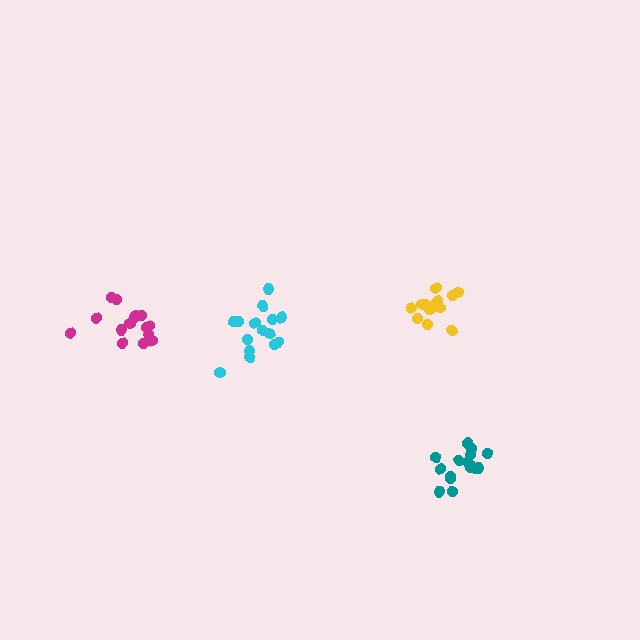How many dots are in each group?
Group 1: 16 dots, Group 2: 14 dots, Group 3: 15 dots, Group 4: 15 dots (60 total).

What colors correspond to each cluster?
The clusters are colored: teal, yellow, cyan, magenta.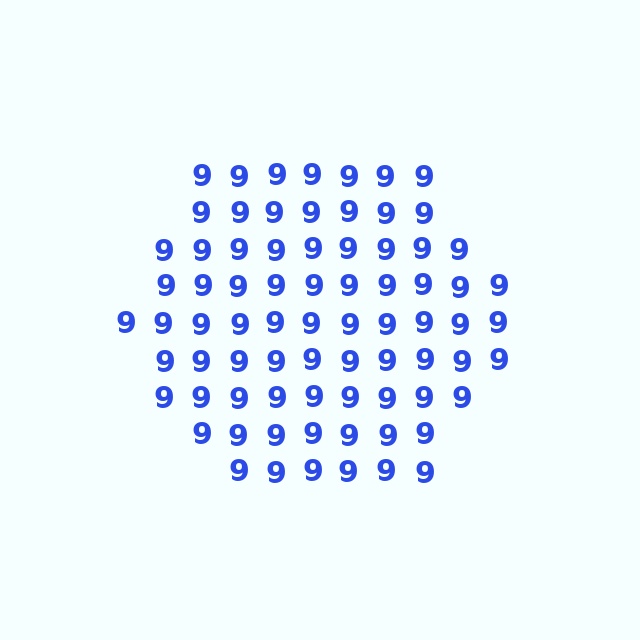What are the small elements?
The small elements are digit 9's.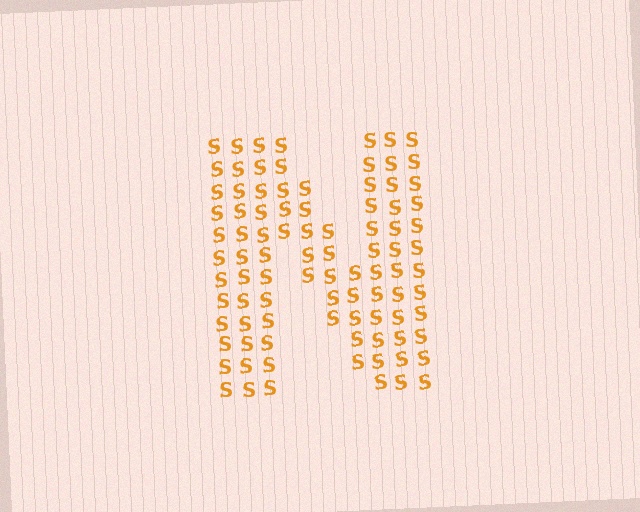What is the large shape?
The large shape is the letter N.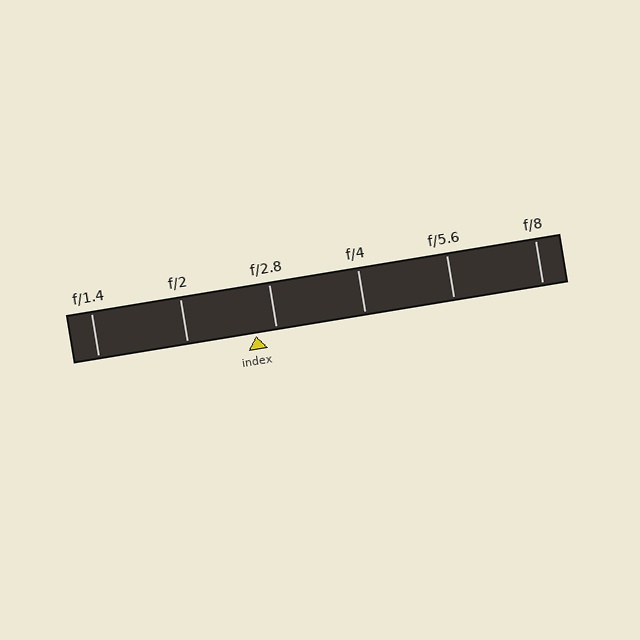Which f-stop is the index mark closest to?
The index mark is closest to f/2.8.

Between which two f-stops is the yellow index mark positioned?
The index mark is between f/2 and f/2.8.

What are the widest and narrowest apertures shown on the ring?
The widest aperture shown is f/1.4 and the narrowest is f/8.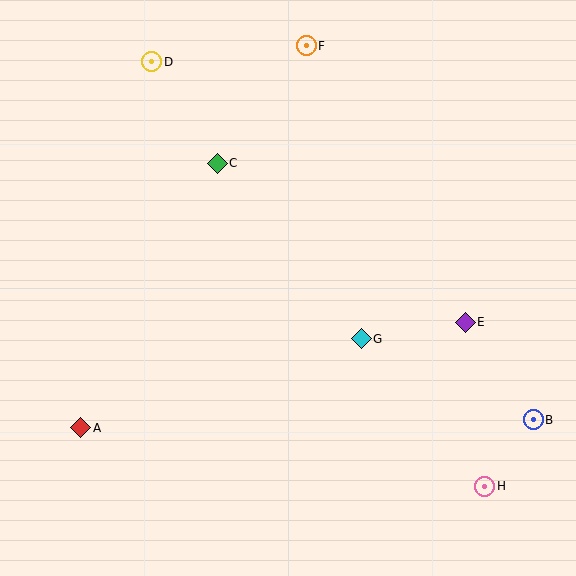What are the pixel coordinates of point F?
Point F is at (306, 46).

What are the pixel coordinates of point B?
Point B is at (533, 420).